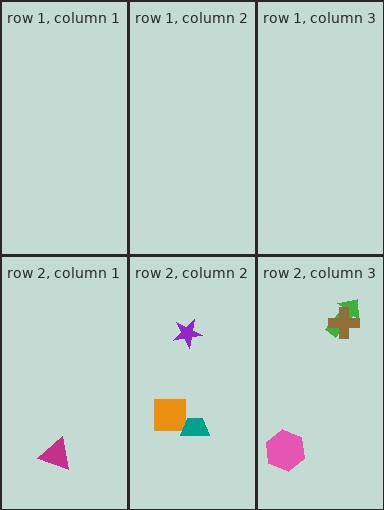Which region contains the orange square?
The row 2, column 2 region.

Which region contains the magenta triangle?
The row 2, column 1 region.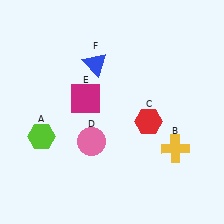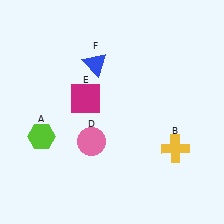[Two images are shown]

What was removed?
The red hexagon (C) was removed in Image 2.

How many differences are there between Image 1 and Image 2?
There is 1 difference between the two images.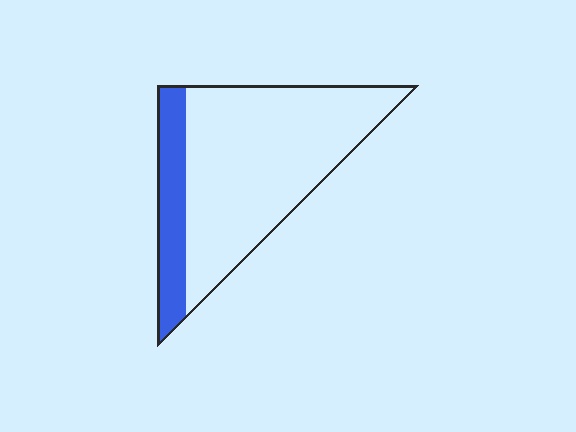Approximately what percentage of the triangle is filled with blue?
Approximately 20%.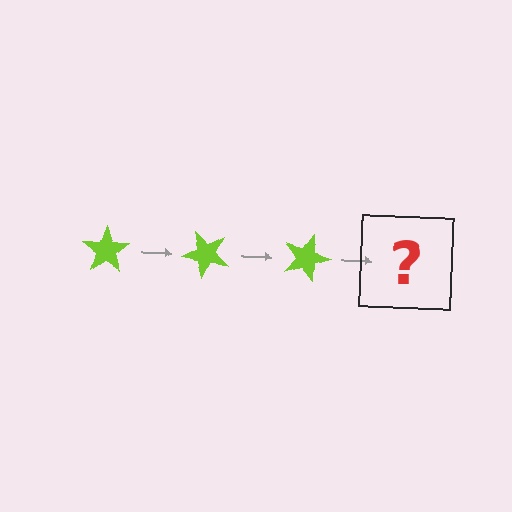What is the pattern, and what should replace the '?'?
The pattern is that the star rotates 45 degrees each step. The '?' should be a lime star rotated 135 degrees.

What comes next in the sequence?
The next element should be a lime star rotated 135 degrees.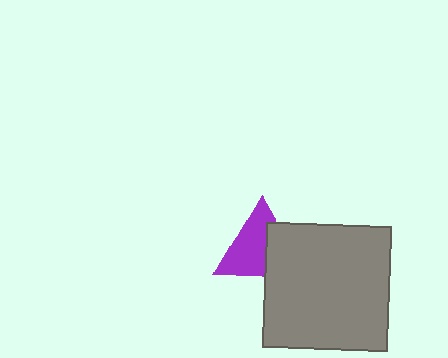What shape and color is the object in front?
The object in front is a gray square.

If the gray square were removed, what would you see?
You would see the complete purple triangle.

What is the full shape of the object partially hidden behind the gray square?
The partially hidden object is a purple triangle.